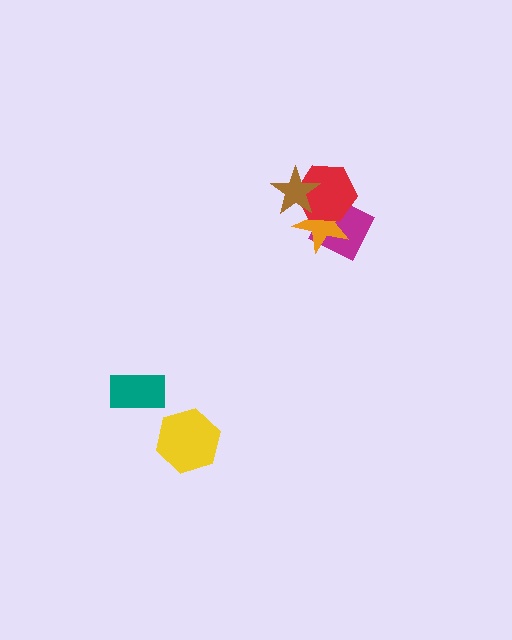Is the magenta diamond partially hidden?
Yes, it is partially covered by another shape.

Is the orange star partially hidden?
Yes, it is partially covered by another shape.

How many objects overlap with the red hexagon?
3 objects overlap with the red hexagon.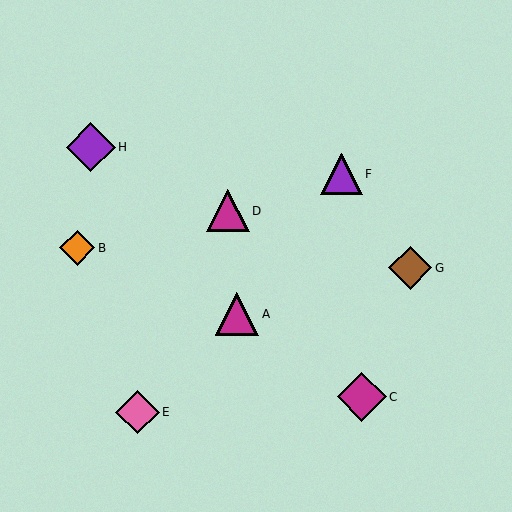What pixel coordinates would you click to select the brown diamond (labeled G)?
Click at (410, 268) to select the brown diamond G.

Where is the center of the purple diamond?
The center of the purple diamond is at (91, 147).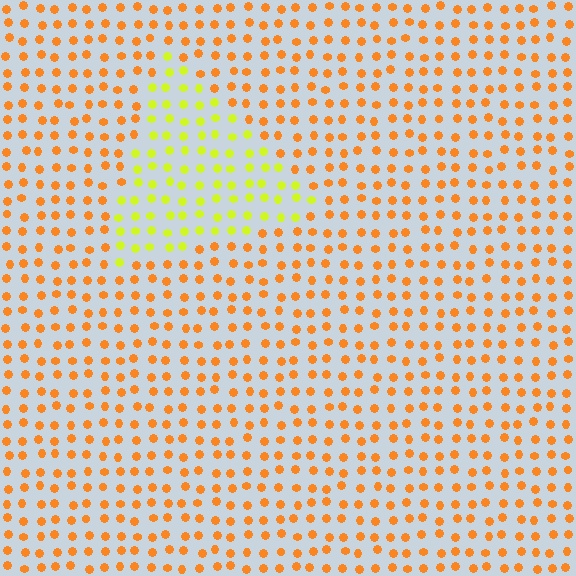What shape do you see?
I see a triangle.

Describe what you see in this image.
The image is filled with small orange elements in a uniform arrangement. A triangle-shaped region is visible where the elements are tinted to a slightly different hue, forming a subtle color boundary.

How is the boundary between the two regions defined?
The boundary is defined purely by a slight shift in hue (about 43 degrees). Spacing, size, and orientation are identical on both sides.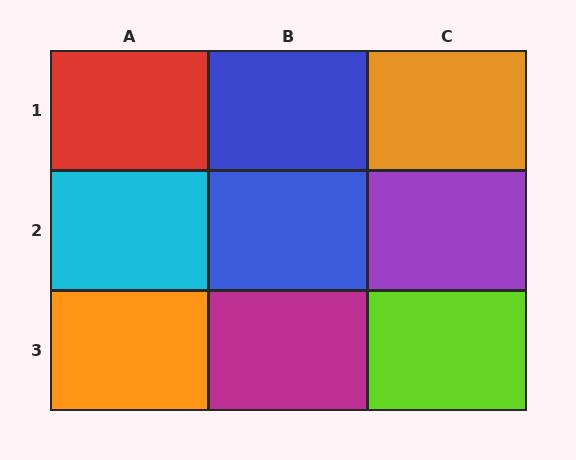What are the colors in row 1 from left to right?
Red, blue, orange.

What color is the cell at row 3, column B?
Magenta.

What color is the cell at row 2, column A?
Cyan.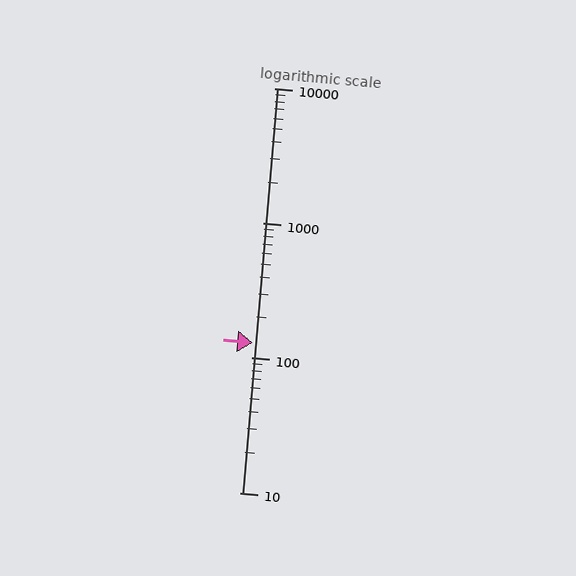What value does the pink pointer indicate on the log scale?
The pointer indicates approximately 130.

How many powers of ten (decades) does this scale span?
The scale spans 3 decades, from 10 to 10000.